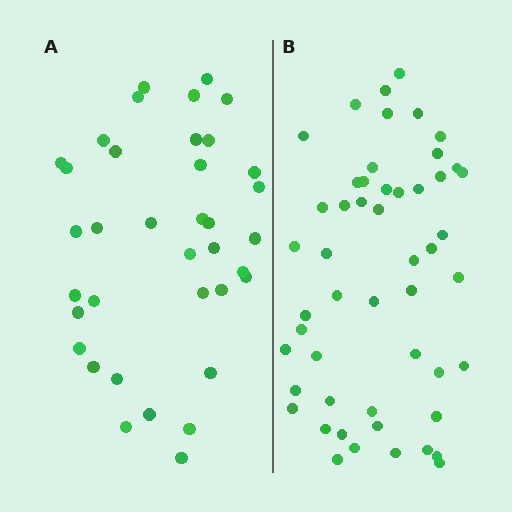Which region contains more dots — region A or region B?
Region B (the right region) has more dots.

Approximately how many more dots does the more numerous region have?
Region B has approximately 15 more dots than region A.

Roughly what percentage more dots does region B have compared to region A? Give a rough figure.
About 40% more.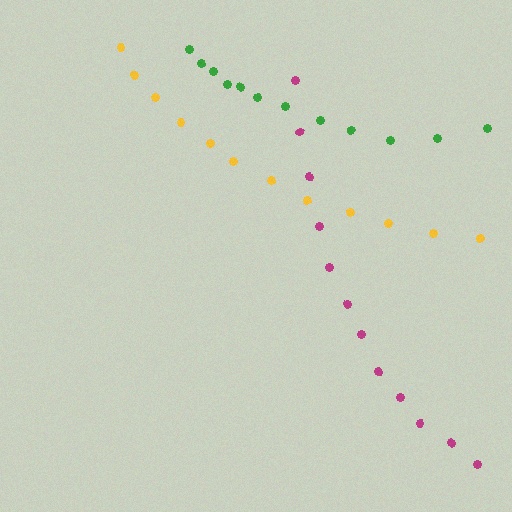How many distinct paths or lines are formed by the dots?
There are 3 distinct paths.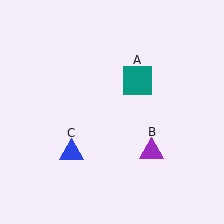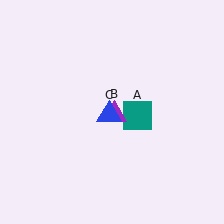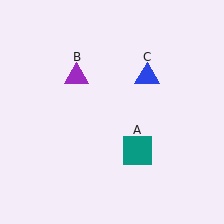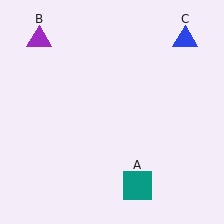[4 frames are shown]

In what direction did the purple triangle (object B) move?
The purple triangle (object B) moved up and to the left.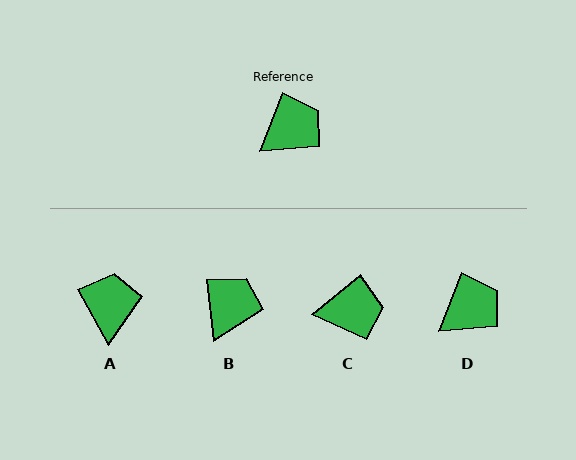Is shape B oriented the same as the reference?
No, it is off by about 28 degrees.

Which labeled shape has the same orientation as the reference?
D.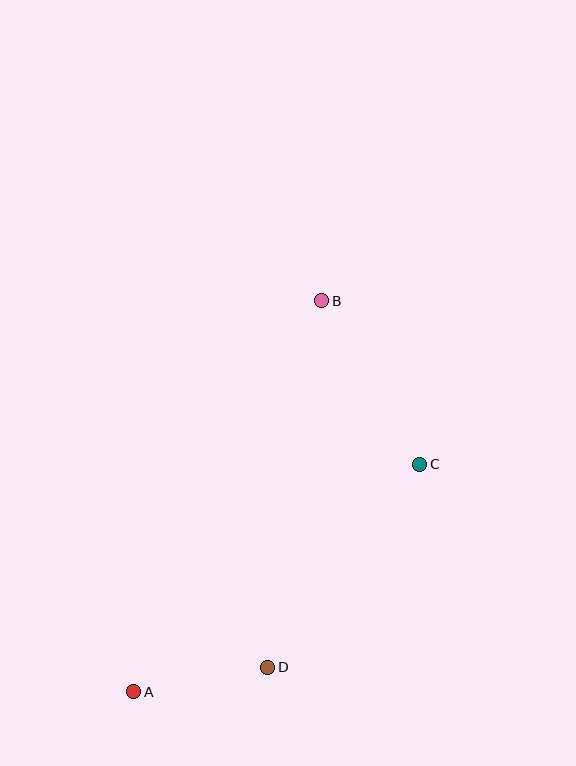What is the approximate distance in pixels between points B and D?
The distance between B and D is approximately 370 pixels.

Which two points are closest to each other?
Points A and D are closest to each other.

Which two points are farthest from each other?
Points A and B are farthest from each other.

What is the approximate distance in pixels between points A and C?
The distance between A and C is approximately 365 pixels.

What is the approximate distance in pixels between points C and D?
The distance between C and D is approximately 254 pixels.